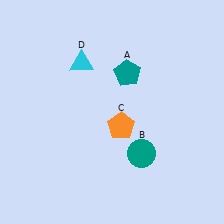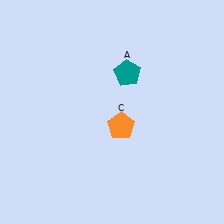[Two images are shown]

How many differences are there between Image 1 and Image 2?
There are 2 differences between the two images.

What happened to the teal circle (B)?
The teal circle (B) was removed in Image 2. It was in the bottom-right area of Image 1.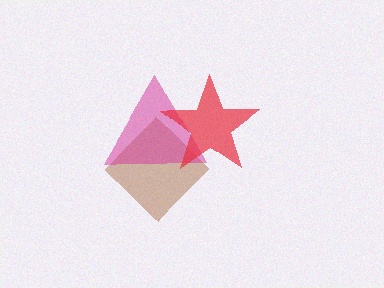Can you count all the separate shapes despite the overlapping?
Yes, there are 3 separate shapes.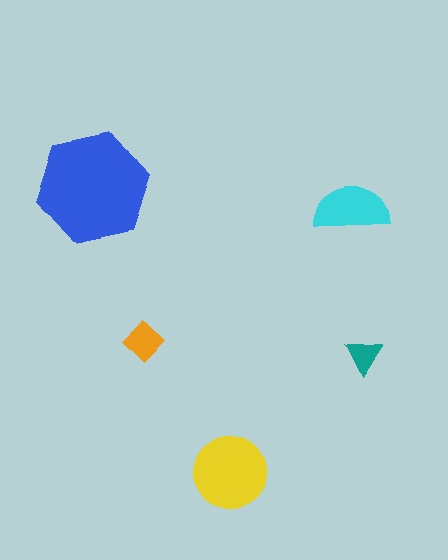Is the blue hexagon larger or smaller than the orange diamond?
Larger.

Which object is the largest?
The blue hexagon.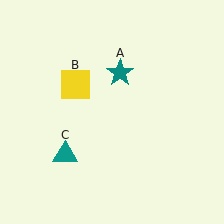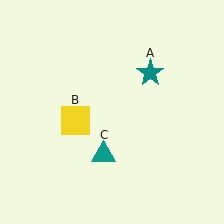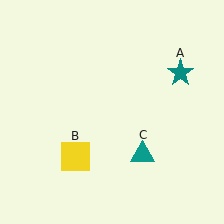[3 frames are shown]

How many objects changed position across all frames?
3 objects changed position: teal star (object A), yellow square (object B), teal triangle (object C).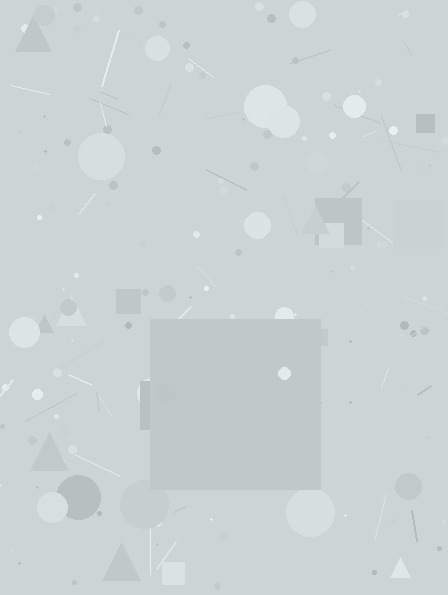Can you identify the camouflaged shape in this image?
The camouflaged shape is a square.